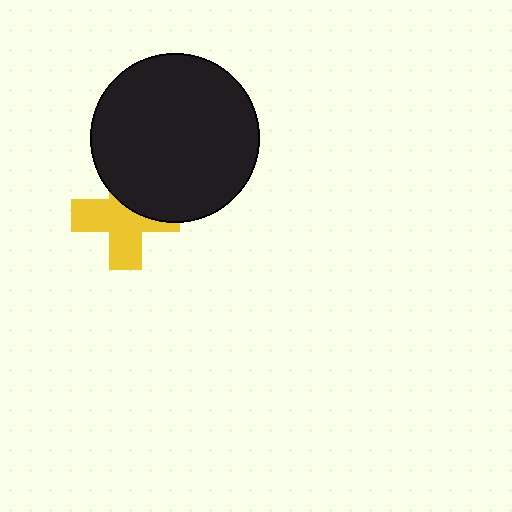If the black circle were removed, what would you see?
You would see the complete yellow cross.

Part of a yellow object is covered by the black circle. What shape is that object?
It is a cross.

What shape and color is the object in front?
The object in front is a black circle.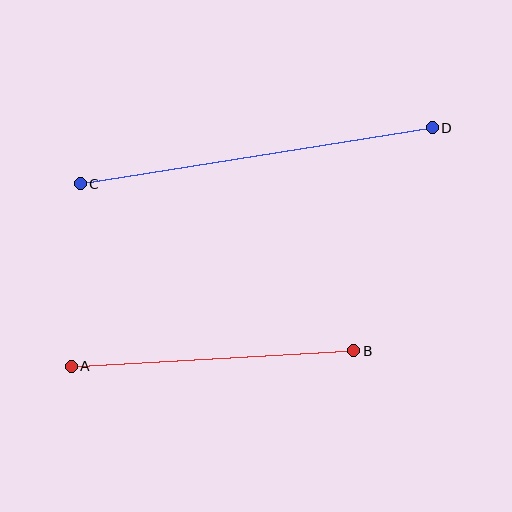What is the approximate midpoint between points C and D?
The midpoint is at approximately (256, 156) pixels.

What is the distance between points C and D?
The distance is approximately 356 pixels.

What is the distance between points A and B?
The distance is approximately 283 pixels.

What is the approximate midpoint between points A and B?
The midpoint is at approximately (213, 358) pixels.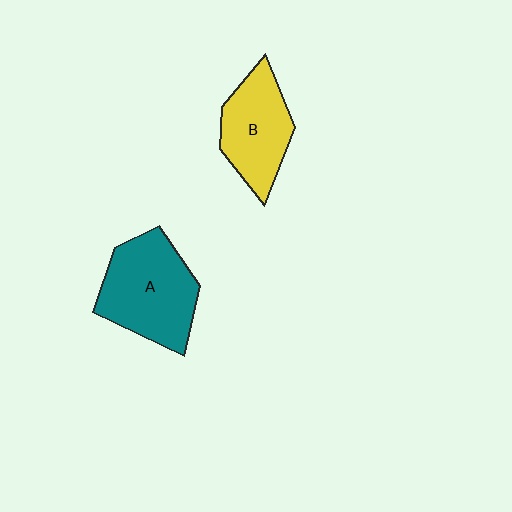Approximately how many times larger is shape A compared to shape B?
Approximately 1.3 times.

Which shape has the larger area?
Shape A (teal).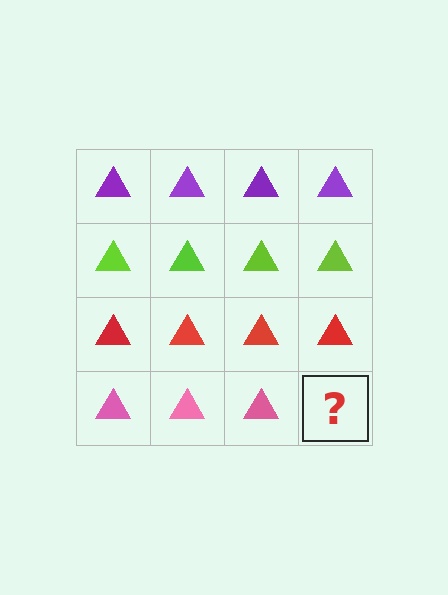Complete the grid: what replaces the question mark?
The question mark should be replaced with a pink triangle.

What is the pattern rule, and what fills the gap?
The rule is that each row has a consistent color. The gap should be filled with a pink triangle.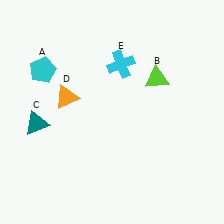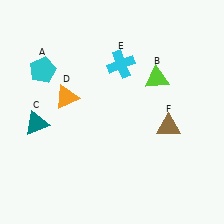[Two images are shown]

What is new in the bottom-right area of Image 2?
A brown triangle (F) was added in the bottom-right area of Image 2.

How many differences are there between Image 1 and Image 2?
There is 1 difference between the two images.